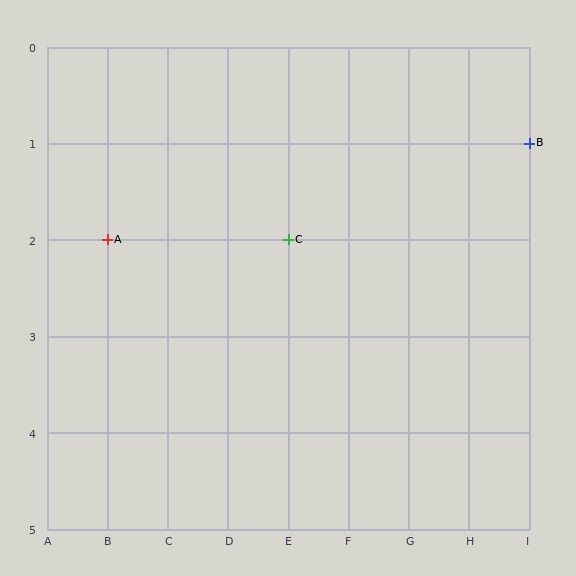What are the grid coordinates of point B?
Point B is at grid coordinates (I, 1).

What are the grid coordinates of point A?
Point A is at grid coordinates (B, 2).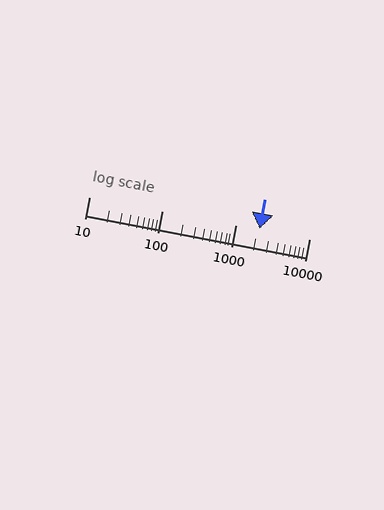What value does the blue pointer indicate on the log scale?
The pointer indicates approximately 2100.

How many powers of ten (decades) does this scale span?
The scale spans 3 decades, from 10 to 10000.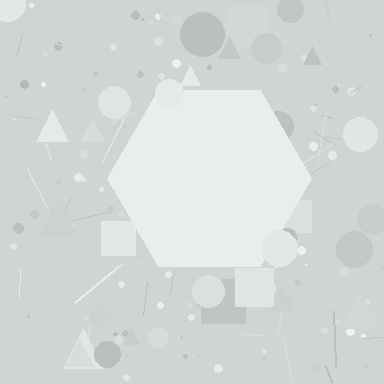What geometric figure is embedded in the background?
A hexagon is embedded in the background.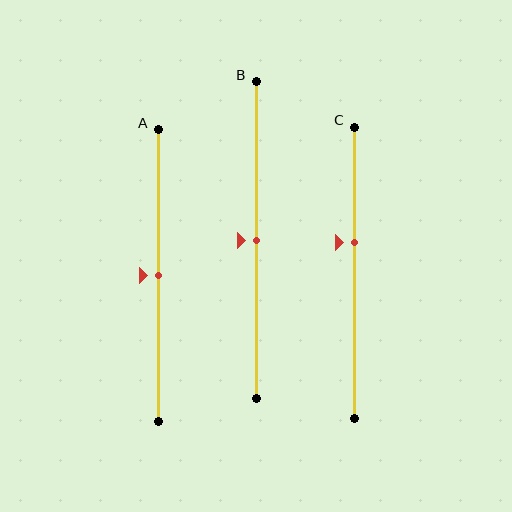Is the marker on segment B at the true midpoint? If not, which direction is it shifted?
Yes, the marker on segment B is at the true midpoint.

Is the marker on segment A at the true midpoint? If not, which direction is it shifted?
Yes, the marker on segment A is at the true midpoint.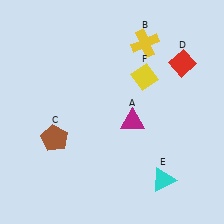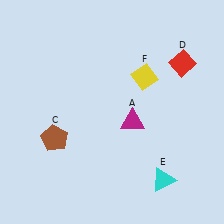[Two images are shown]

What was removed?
The yellow cross (B) was removed in Image 2.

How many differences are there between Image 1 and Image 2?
There is 1 difference between the two images.